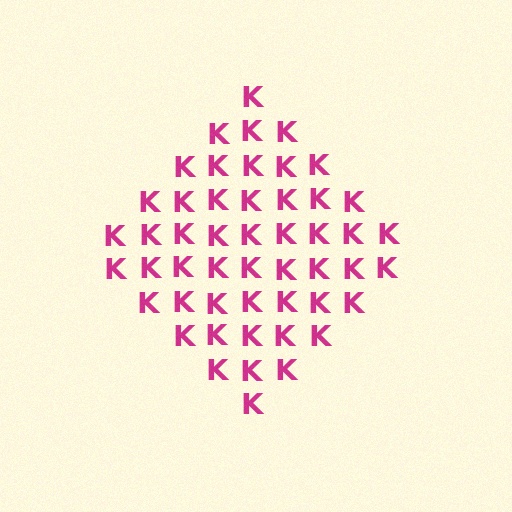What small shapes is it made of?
It is made of small letter K's.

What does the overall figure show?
The overall figure shows a diamond.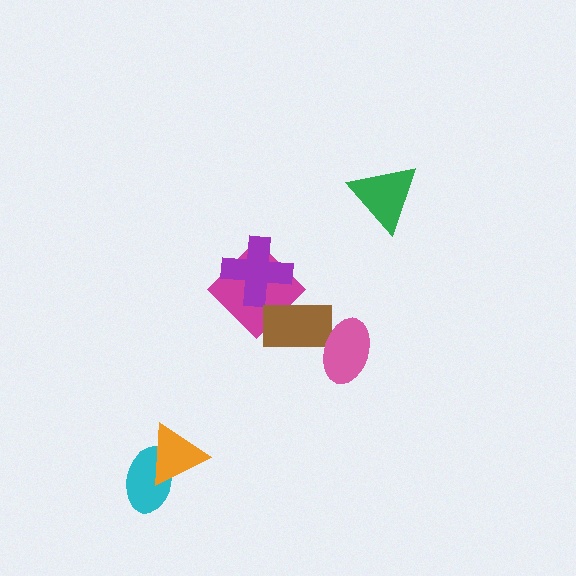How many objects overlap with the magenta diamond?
2 objects overlap with the magenta diamond.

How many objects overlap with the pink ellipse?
1 object overlaps with the pink ellipse.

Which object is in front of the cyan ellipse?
The orange triangle is in front of the cyan ellipse.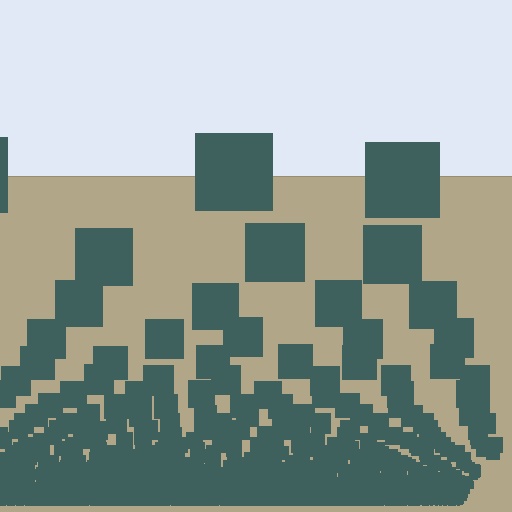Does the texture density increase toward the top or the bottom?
Density increases toward the bottom.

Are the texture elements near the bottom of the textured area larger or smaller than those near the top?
Smaller. The gradient is inverted — elements near the bottom are smaller and denser.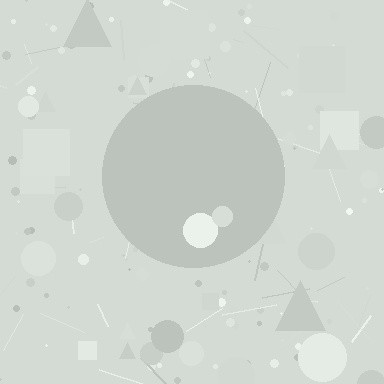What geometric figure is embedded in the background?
A circle is embedded in the background.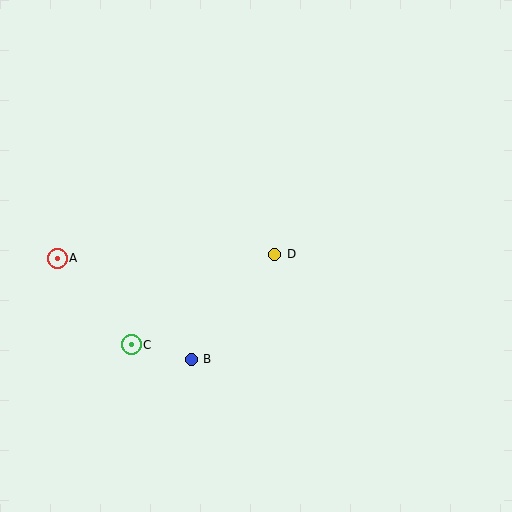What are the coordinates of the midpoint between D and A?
The midpoint between D and A is at (166, 256).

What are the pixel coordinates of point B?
Point B is at (191, 359).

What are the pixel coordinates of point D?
Point D is at (275, 254).